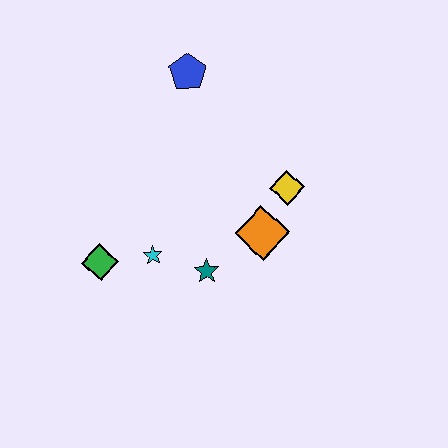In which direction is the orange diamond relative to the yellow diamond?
The orange diamond is below the yellow diamond.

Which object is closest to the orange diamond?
The yellow diamond is closest to the orange diamond.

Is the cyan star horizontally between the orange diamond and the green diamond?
Yes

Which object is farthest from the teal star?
The blue pentagon is farthest from the teal star.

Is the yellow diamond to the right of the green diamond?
Yes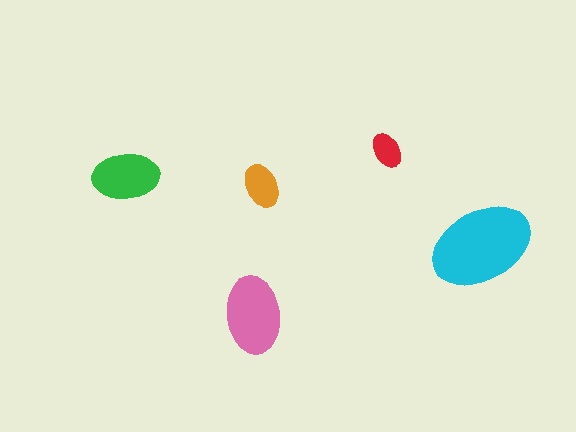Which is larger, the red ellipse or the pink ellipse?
The pink one.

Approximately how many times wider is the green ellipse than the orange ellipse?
About 1.5 times wider.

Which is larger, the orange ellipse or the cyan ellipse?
The cyan one.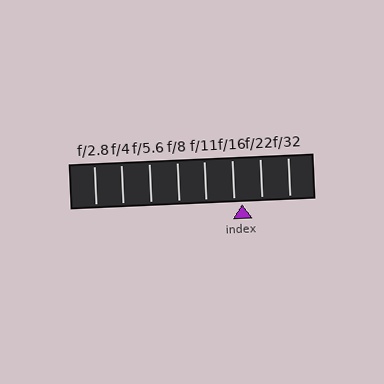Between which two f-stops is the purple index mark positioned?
The index mark is between f/16 and f/22.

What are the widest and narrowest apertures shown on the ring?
The widest aperture shown is f/2.8 and the narrowest is f/32.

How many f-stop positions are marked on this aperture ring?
There are 8 f-stop positions marked.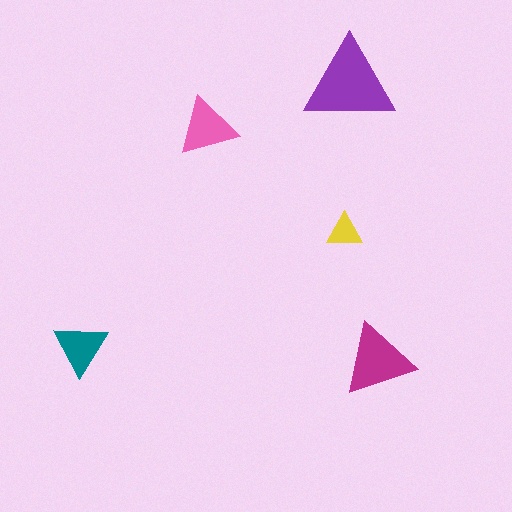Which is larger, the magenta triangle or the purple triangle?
The purple one.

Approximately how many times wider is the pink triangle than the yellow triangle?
About 1.5 times wider.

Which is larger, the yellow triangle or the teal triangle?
The teal one.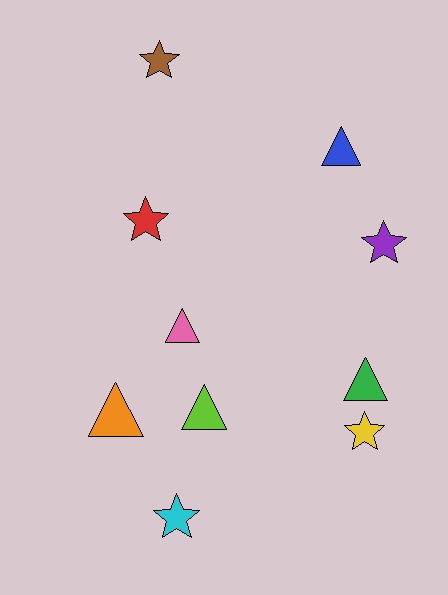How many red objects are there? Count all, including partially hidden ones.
There is 1 red object.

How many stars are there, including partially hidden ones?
There are 5 stars.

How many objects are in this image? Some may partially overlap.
There are 10 objects.